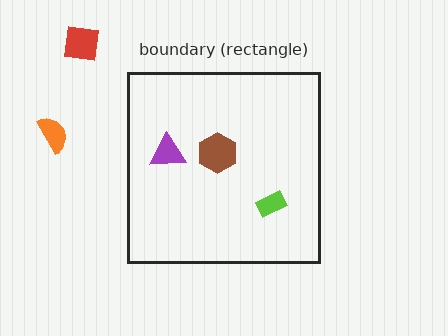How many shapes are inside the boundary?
3 inside, 2 outside.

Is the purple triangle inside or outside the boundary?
Inside.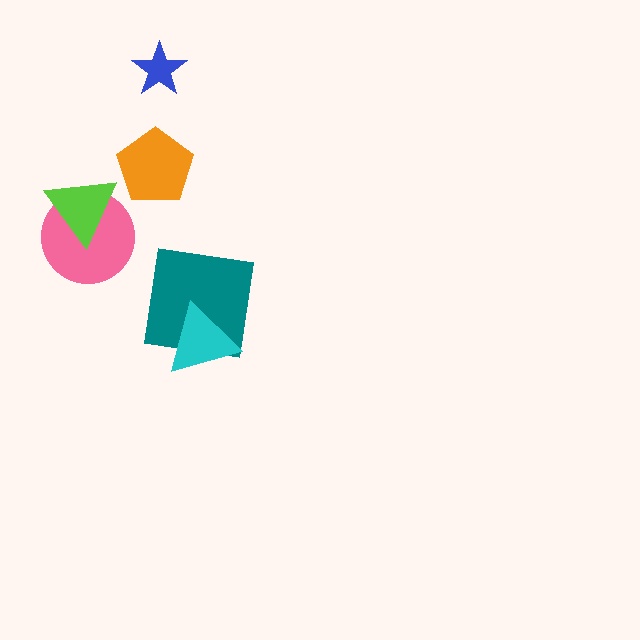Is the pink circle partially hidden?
Yes, it is partially covered by another shape.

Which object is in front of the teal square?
The cyan triangle is in front of the teal square.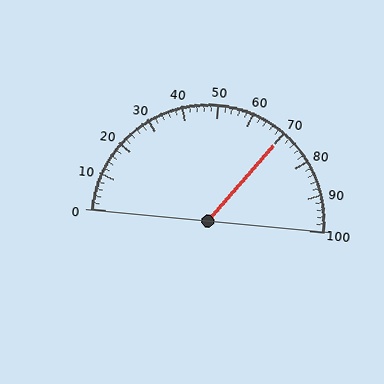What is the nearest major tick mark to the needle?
The nearest major tick mark is 70.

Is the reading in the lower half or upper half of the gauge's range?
The reading is in the upper half of the range (0 to 100).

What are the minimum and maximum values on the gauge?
The gauge ranges from 0 to 100.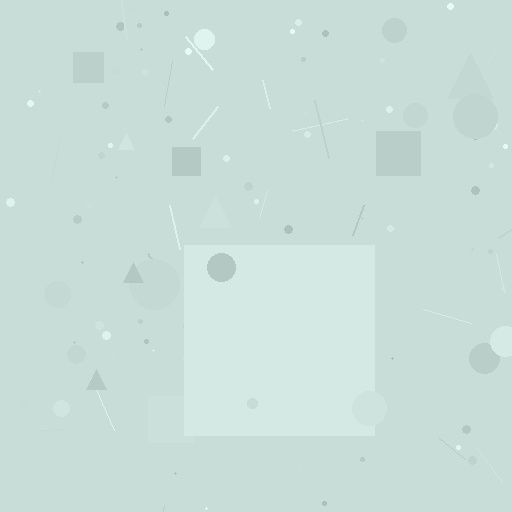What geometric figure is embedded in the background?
A square is embedded in the background.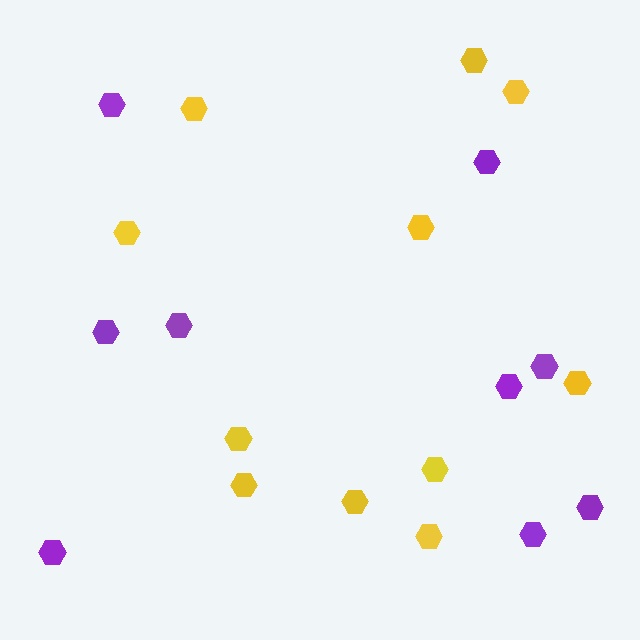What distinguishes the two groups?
There are 2 groups: one group of yellow hexagons (11) and one group of purple hexagons (9).